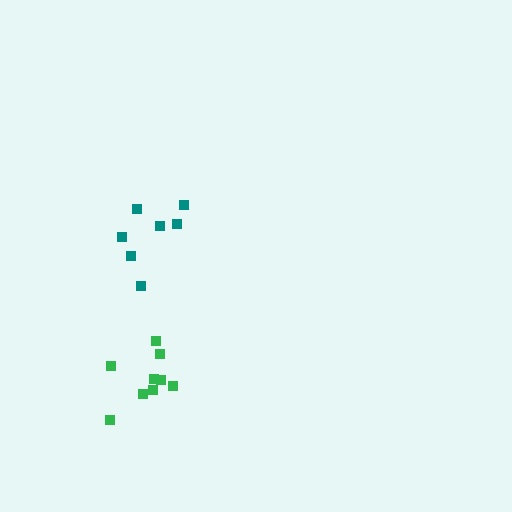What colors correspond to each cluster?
The clusters are colored: teal, green.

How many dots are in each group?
Group 1: 7 dots, Group 2: 9 dots (16 total).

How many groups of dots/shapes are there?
There are 2 groups.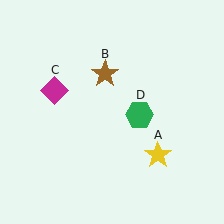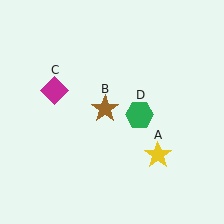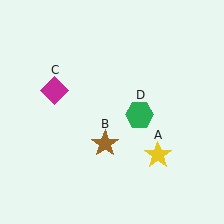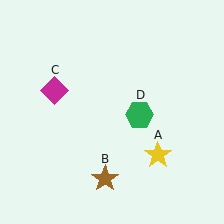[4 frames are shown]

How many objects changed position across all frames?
1 object changed position: brown star (object B).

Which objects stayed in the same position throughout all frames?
Yellow star (object A) and magenta diamond (object C) and green hexagon (object D) remained stationary.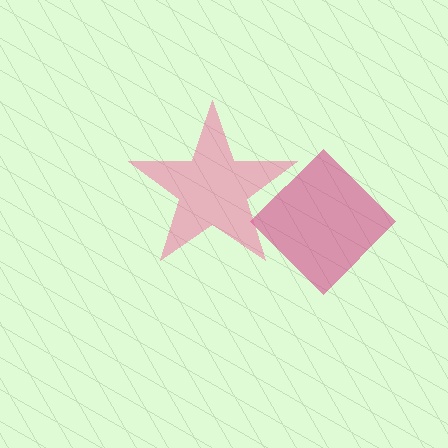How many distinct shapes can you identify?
There are 2 distinct shapes: a magenta diamond, a pink star.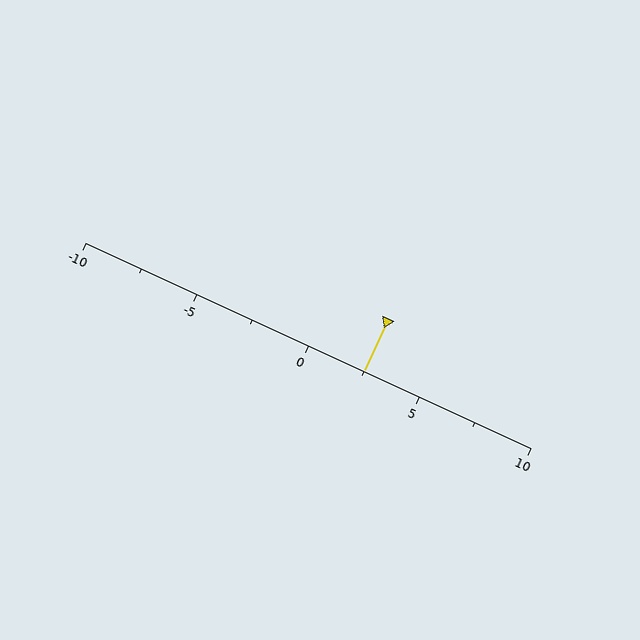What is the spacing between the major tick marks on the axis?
The major ticks are spaced 5 apart.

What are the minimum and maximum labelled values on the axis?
The axis runs from -10 to 10.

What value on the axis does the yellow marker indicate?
The marker indicates approximately 2.5.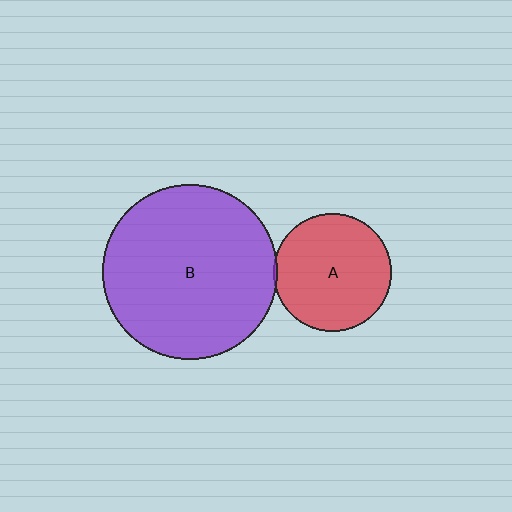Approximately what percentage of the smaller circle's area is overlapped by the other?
Approximately 5%.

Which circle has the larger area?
Circle B (purple).